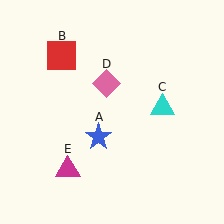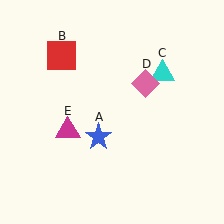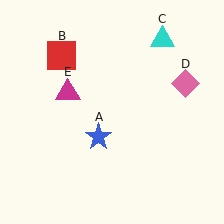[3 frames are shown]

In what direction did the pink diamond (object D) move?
The pink diamond (object D) moved right.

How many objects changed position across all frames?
3 objects changed position: cyan triangle (object C), pink diamond (object D), magenta triangle (object E).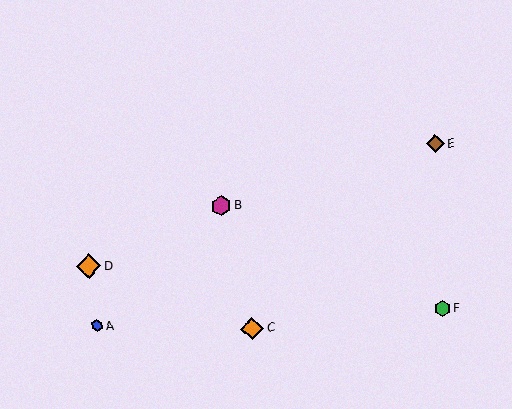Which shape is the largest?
The orange diamond (labeled D) is the largest.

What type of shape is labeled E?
Shape E is a brown diamond.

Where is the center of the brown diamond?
The center of the brown diamond is at (435, 144).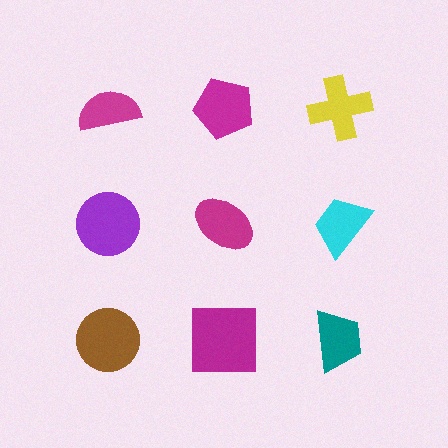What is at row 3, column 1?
A brown circle.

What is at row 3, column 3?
A teal trapezoid.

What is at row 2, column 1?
A purple circle.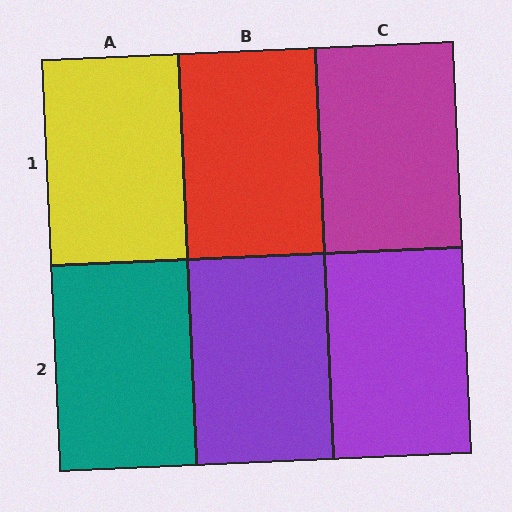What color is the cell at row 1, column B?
Red.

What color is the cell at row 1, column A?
Yellow.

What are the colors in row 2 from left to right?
Teal, purple, purple.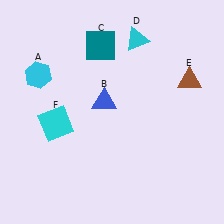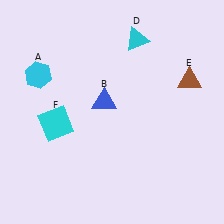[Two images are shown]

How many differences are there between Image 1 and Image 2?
There is 1 difference between the two images.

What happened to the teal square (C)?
The teal square (C) was removed in Image 2. It was in the top-left area of Image 1.